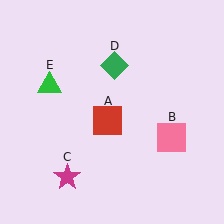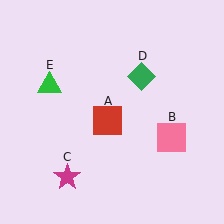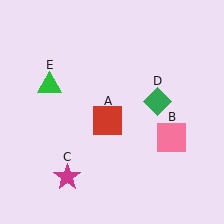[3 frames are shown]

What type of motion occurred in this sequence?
The green diamond (object D) rotated clockwise around the center of the scene.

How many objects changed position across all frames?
1 object changed position: green diamond (object D).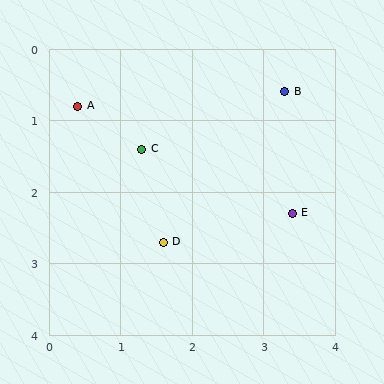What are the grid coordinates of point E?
Point E is at approximately (3.4, 2.3).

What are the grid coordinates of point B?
Point B is at approximately (3.3, 0.6).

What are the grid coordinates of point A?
Point A is at approximately (0.4, 0.8).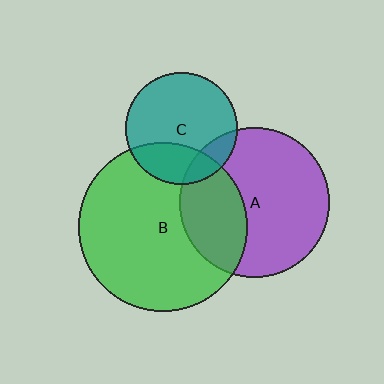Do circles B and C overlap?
Yes.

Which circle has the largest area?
Circle B (green).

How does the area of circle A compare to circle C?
Approximately 1.8 times.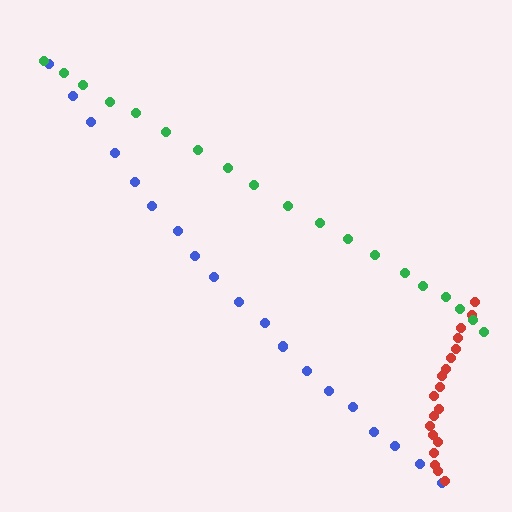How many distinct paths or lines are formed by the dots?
There are 3 distinct paths.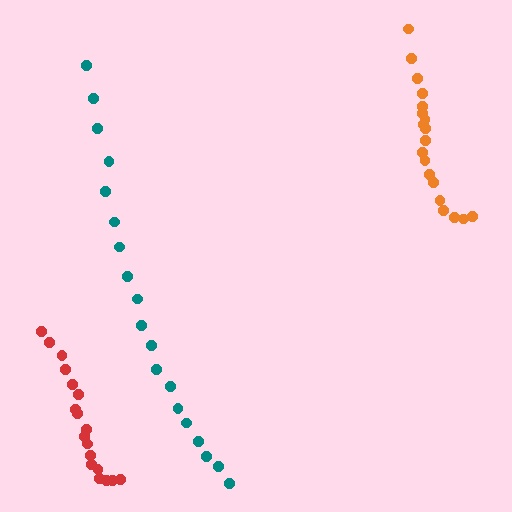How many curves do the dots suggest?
There are 3 distinct paths.